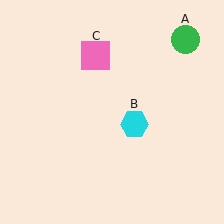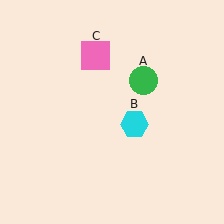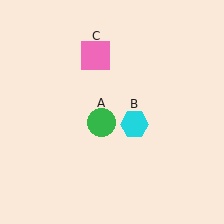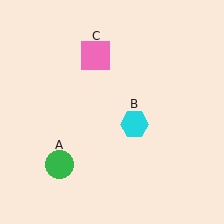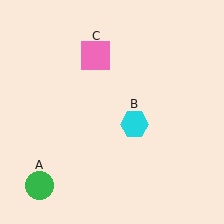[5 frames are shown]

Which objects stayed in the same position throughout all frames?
Cyan hexagon (object B) and pink square (object C) remained stationary.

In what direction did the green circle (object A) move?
The green circle (object A) moved down and to the left.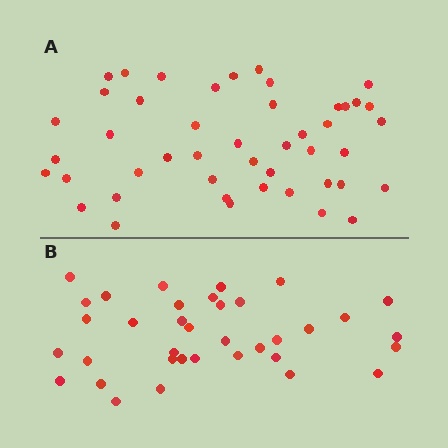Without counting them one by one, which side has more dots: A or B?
Region A (the top region) has more dots.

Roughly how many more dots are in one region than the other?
Region A has roughly 10 or so more dots than region B.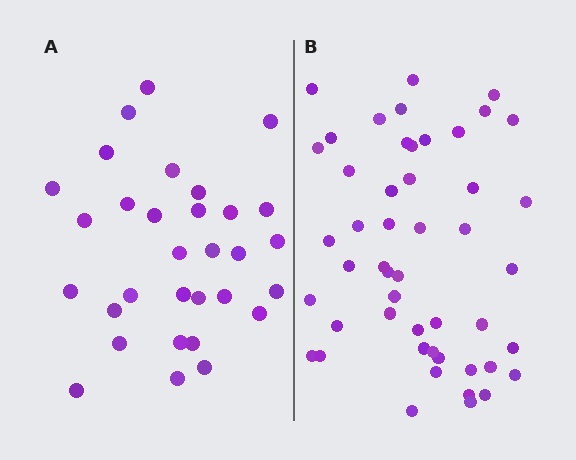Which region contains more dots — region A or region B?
Region B (the right region) has more dots.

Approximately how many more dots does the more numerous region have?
Region B has approximately 20 more dots than region A.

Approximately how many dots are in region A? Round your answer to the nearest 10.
About 30 dots. (The exact count is 31, which rounds to 30.)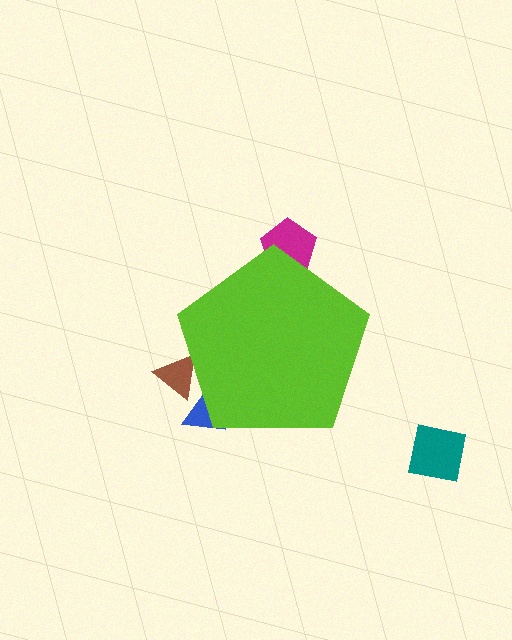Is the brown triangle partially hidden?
Yes, the brown triangle is partially hidden behind the lime pentagon.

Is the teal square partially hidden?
No, the teal square is fully visible.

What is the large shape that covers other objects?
A lime pentagon.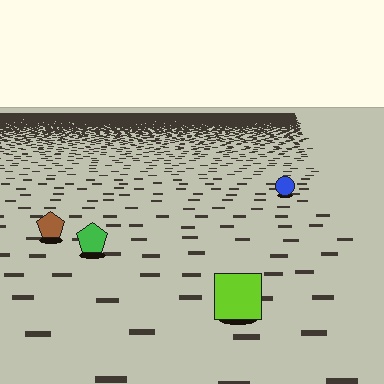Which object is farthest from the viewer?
The blue circle is farthest from the viewer. It appears smaller and the ground texture around it is denser.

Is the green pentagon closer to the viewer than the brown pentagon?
Yes. The green pentagon is closer — you can tell from the texture gradient: the ground texture is coarser near it.